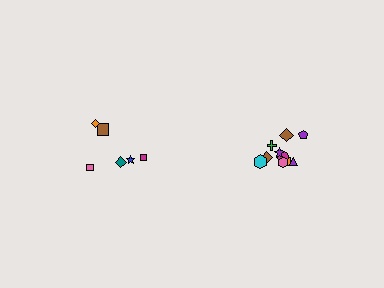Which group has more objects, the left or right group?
The right group.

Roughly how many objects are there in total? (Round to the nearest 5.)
Roughly 15 objects in total.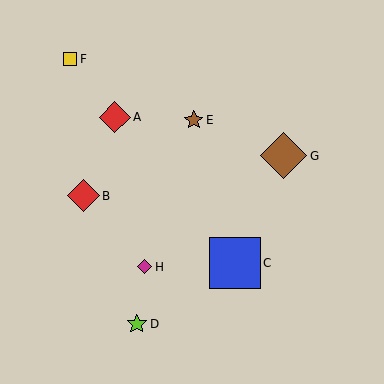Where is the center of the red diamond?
The center of the red diamond is at (83, 196).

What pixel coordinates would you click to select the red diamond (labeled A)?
Click at (115, 117) to select the red diamond A.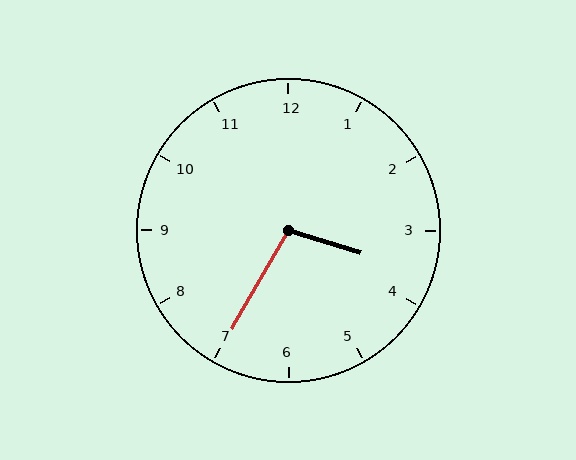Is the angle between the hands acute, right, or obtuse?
It is obtuse.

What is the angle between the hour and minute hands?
Approximately 102 degrees.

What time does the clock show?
3:35.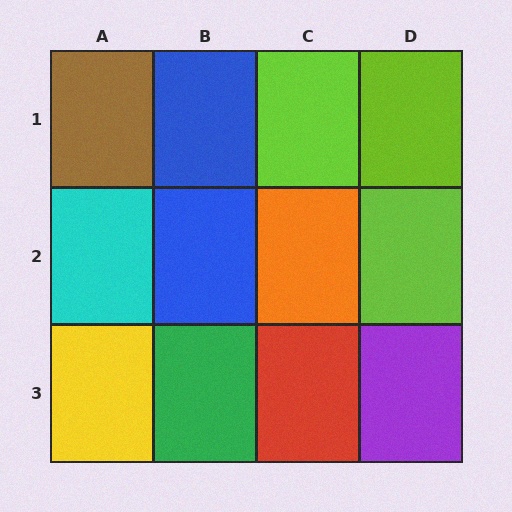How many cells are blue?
2 cells are blue.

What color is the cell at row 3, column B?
Green.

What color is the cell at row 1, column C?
Lime.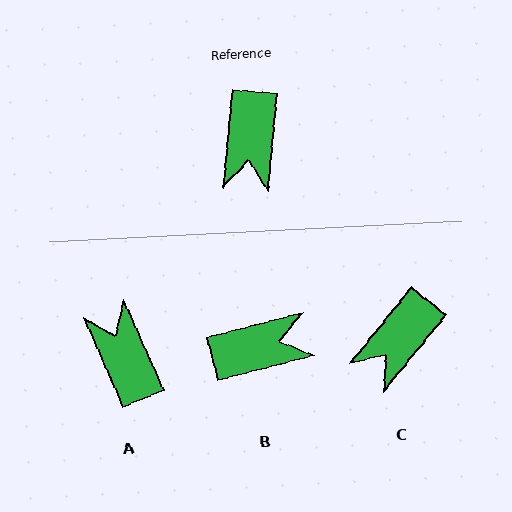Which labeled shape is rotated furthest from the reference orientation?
A, about 151 degrees away.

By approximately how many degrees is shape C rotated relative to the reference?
Approximately 34 degrees clockwise.